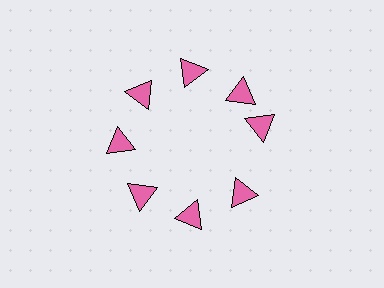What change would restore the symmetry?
The symmetry would be restored by rotating it back into even spacing with its neighbors so that all 8 triangles sit at equal angles and equal distance from the center.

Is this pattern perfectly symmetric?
No. The 8 pink triangles are arranged in a ring, but one element near the 3 o'clock position is rotated out of alignment along the ring, breaking the 8-fold rotational symmetry.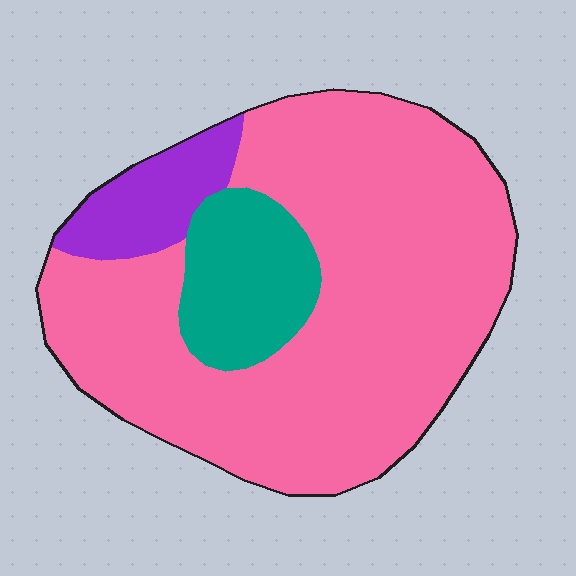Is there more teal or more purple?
Teal.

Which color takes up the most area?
Pink, at roughly 75%.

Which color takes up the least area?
Purple, at roughly 10%.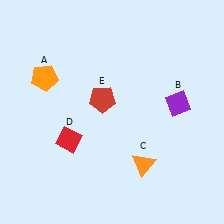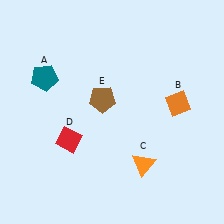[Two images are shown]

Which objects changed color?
A changed from orange to teal. B changed from purple to orange. E changed from red to brown.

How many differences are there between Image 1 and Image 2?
There are 3 differences between the two images.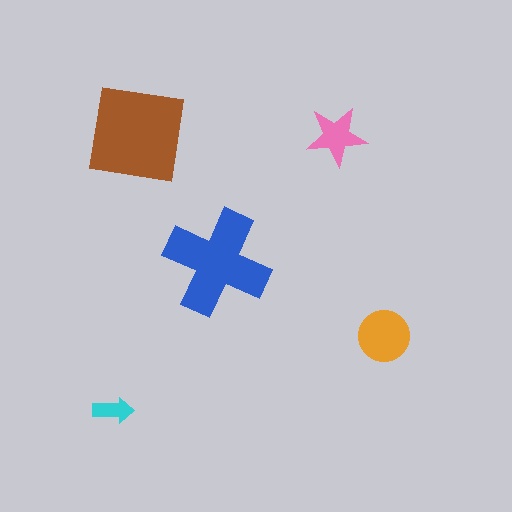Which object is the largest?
The brown square.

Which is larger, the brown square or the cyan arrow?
The brown square.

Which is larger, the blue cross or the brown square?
The brown square.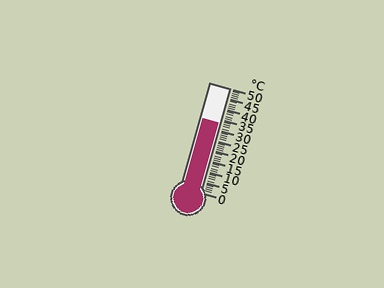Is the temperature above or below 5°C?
The temperature is above 5°C.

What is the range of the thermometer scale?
The thermometer scale ranges from 0°C to 50°C.